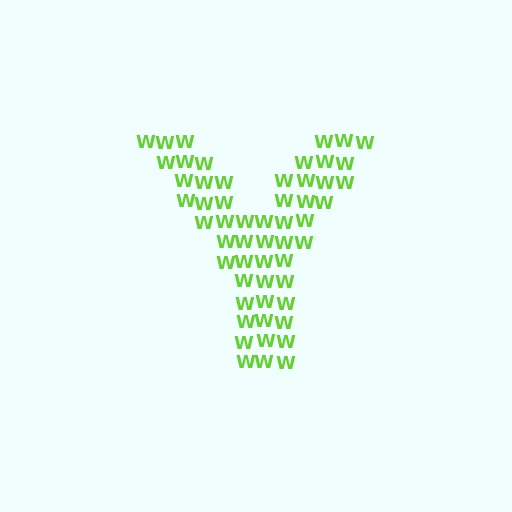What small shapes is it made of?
It is made of small letter W's.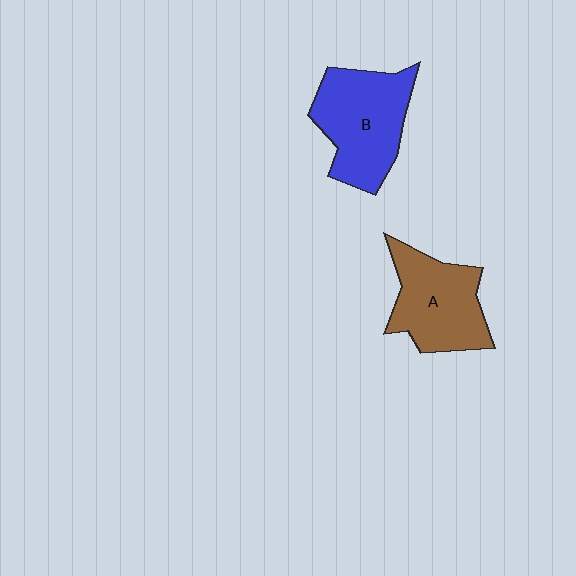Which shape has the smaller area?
Shape A (brown).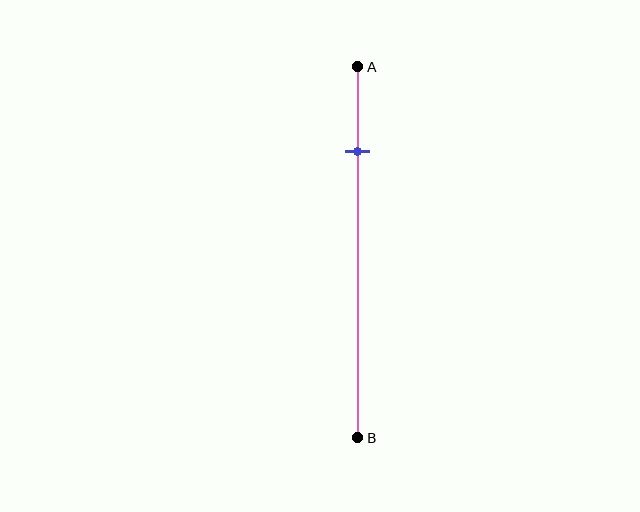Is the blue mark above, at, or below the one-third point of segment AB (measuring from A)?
The blue mark is above the one-third point of segment AB.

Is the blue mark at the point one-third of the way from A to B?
No, the mark is at about 25% from A, not at the 33% one-third point.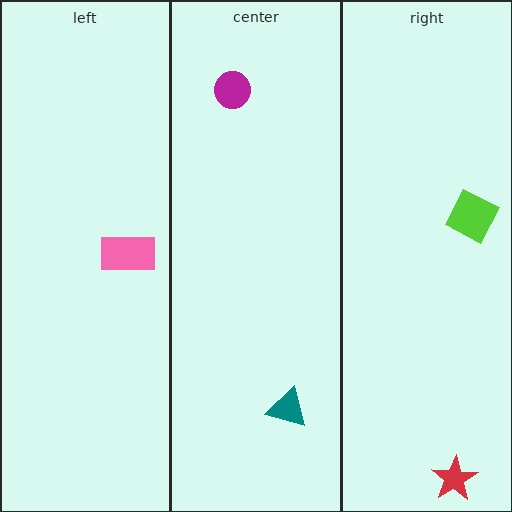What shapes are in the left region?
The pink rectangle.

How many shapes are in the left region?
1.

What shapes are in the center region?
The teal triangle, the magenta circle.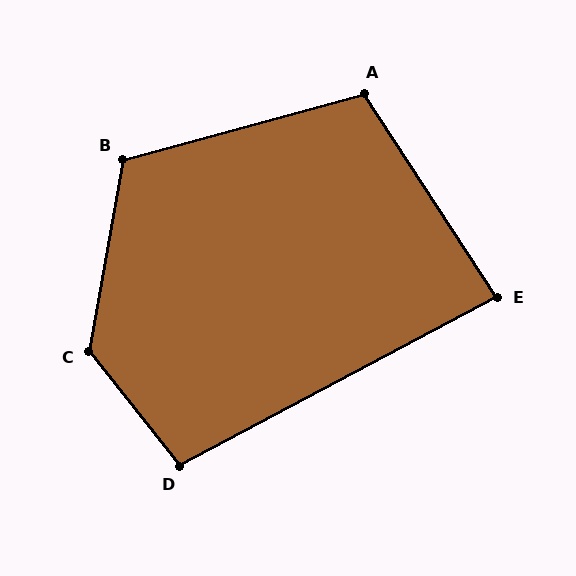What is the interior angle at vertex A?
Approximately 108 degrees (obtuse).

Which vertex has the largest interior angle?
C, at approximately 132 degrees.